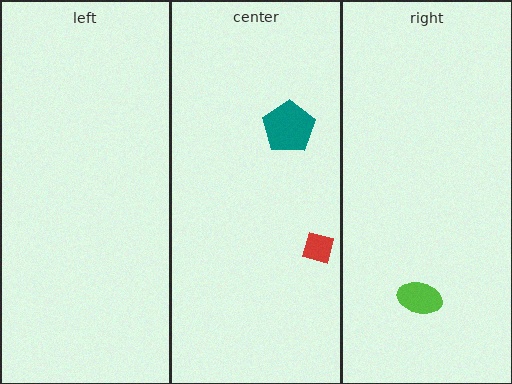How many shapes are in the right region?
1.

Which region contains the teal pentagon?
The center region.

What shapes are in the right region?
The lime ellipse.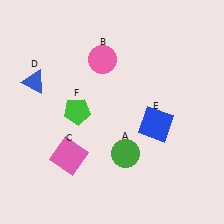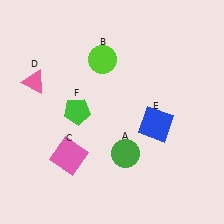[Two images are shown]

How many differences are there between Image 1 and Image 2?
There are 2 differences between the two images.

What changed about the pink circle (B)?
In Image 1, B is pink. In Image 2, it changed to lime.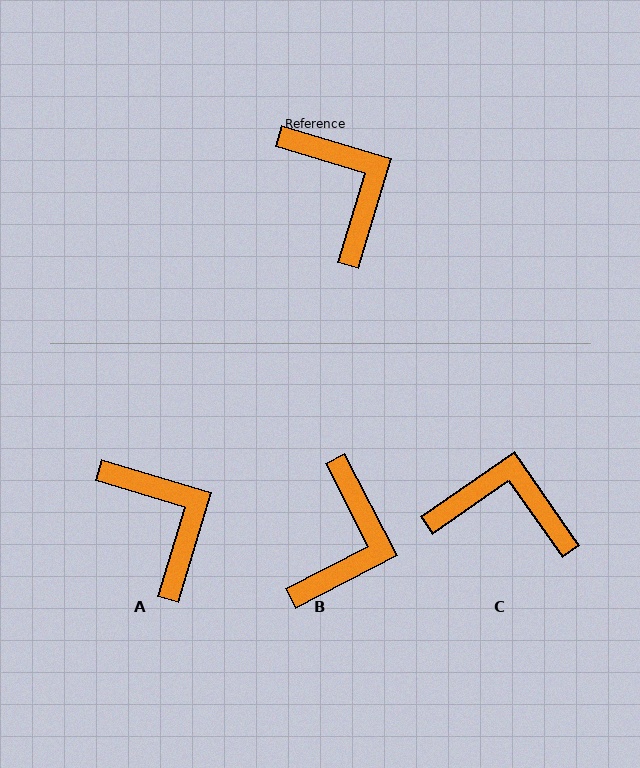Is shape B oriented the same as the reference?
No, it is off by about 46 degrees.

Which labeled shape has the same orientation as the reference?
A.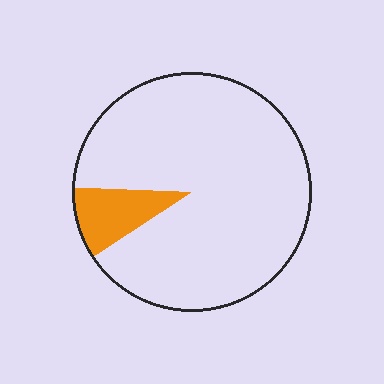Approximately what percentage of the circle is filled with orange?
Approximately 10%.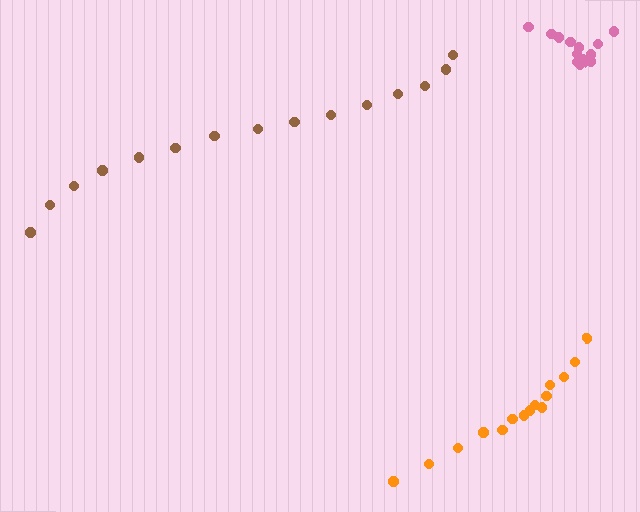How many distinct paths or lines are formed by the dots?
There are 3 distinct paths.